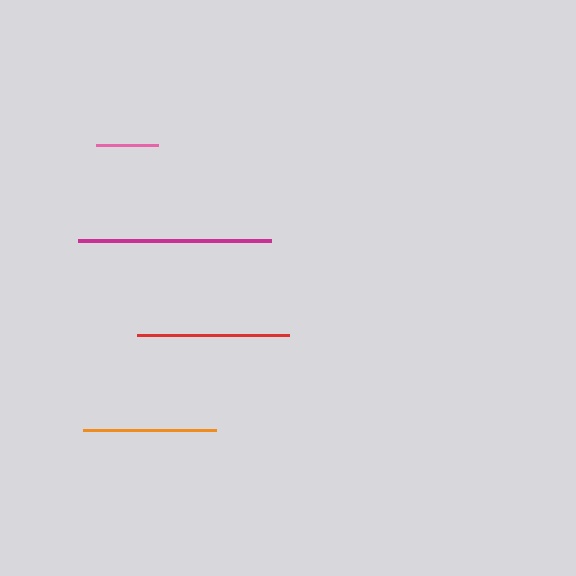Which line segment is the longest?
The magenta line is the longest at approximately 193 pixels.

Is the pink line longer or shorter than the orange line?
The orange line is longer than the pink line.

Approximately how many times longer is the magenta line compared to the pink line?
The magenta line is approximately 3.1 times the length of the pink line.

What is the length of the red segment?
The red segment is approximately 152 pixels long.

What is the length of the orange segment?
The orange segment is approximately 133 pixels long.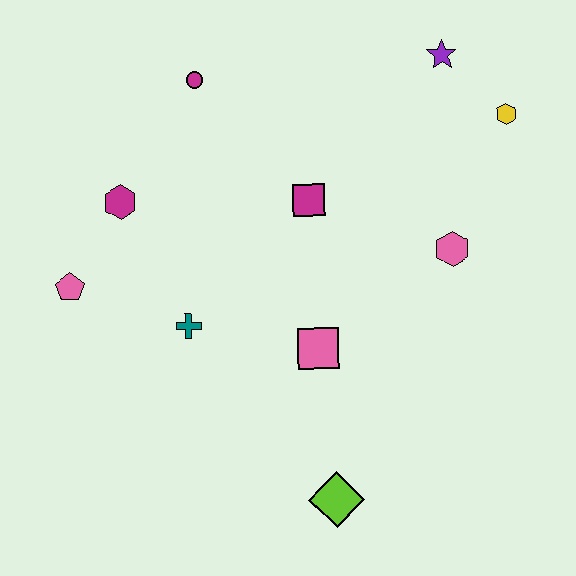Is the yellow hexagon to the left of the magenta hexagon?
No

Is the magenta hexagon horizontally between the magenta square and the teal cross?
No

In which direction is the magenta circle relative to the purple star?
The magenta circle is to the left of the purple star.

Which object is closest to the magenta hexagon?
The pink pentagon is closest to the magenta hexagon.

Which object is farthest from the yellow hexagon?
The pink pentagon is farthest from the yellow hexagon.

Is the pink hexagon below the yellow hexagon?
Yes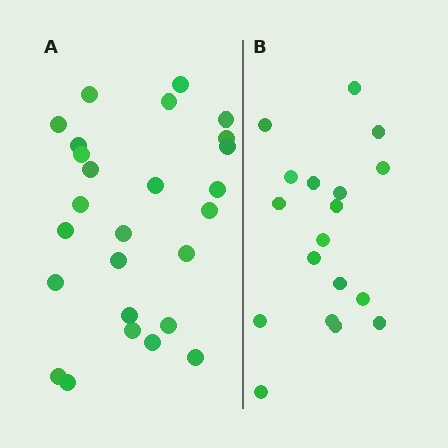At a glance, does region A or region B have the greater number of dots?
Region A (the left region) has more dots.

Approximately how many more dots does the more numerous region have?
Region A has roughly 8 or so more dots than region B.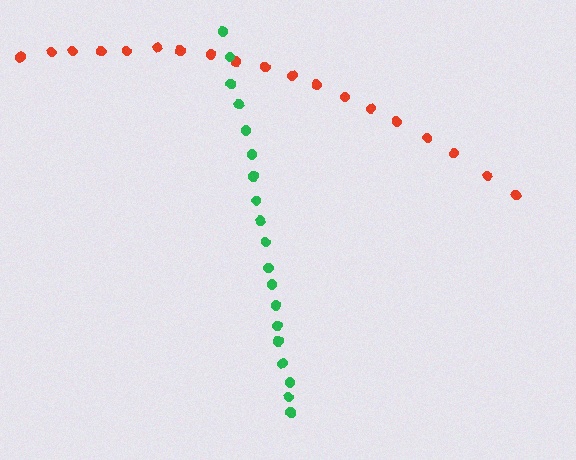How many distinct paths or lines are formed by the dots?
There are 2 distinct paths.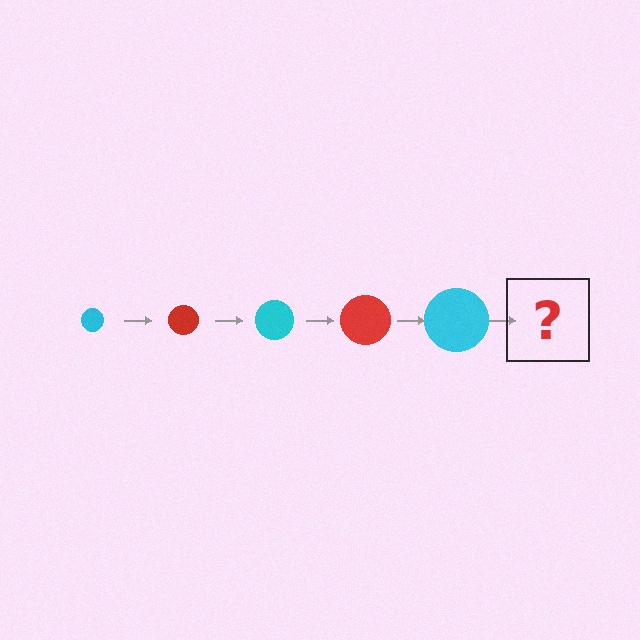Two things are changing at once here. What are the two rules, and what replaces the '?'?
The two rules are that the circle grows larger each step and the color cycles through cyan and red. The '?' should be a red circle, larger than the previous one.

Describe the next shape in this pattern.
It should be a red circle, larger than the previous one.